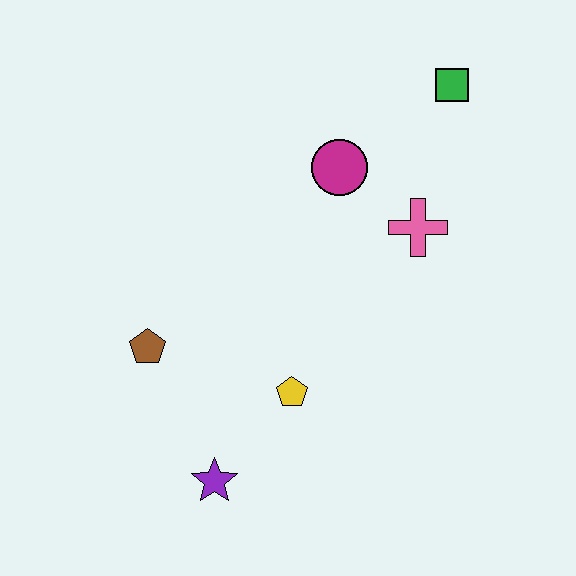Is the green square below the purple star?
No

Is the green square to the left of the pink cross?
No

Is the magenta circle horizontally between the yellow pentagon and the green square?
Yes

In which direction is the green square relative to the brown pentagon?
The green square is to the right of the brown pentagon.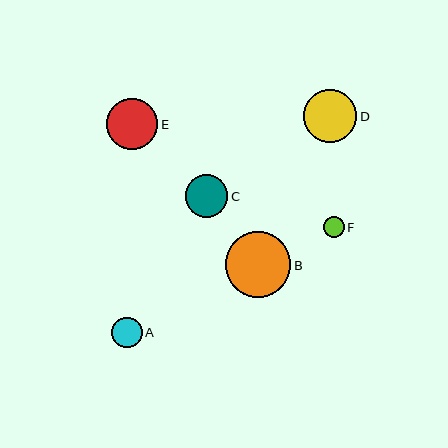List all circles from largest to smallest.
From largest to smallest: B, D, E, C, A, F.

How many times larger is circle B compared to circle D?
Circle B is approximately 1.2 times the size of circle D.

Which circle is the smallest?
Circle F is the smallest with a size of approximately 21 pixels.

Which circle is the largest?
Circle B is the largest with a size of approximately 65 pixels.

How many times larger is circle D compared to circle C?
Circle D is approximately 1.3 times the size of circle C.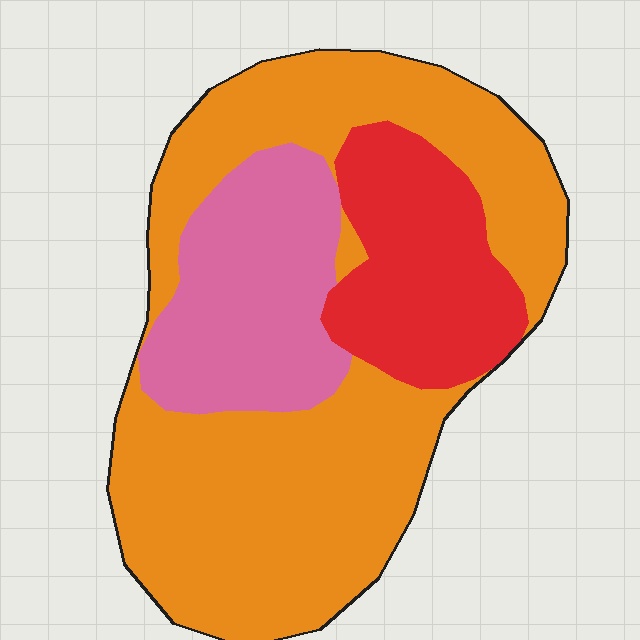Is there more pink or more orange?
Orange.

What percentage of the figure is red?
Red covers around 20% of the figure.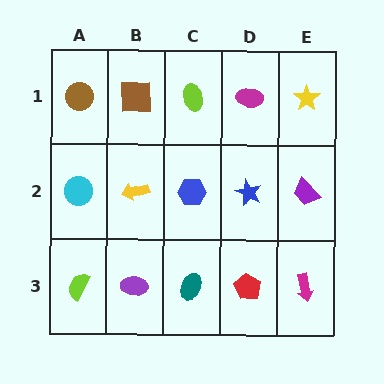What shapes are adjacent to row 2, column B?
A brown square (row 1, column B), a purple ellipse (row 3, column B), a cyan circle (row 2, column A), a blue hexagon (row 2, column C).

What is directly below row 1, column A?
A cyan circle.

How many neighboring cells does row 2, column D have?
4.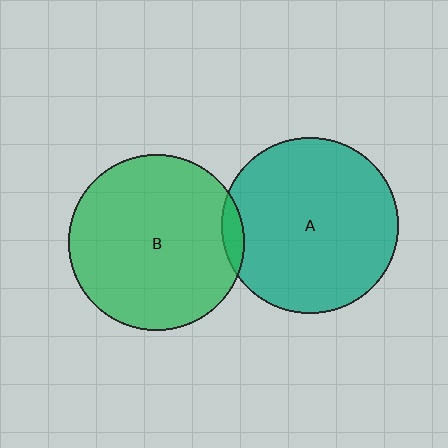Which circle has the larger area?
Circle A (teal).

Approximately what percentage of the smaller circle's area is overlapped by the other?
Approximately 5%.